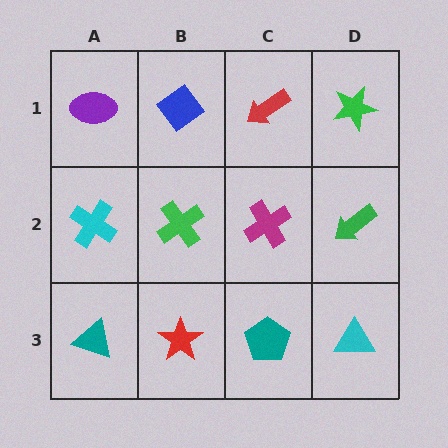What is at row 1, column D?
A green star.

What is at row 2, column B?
A green cross.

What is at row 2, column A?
A cyan cross.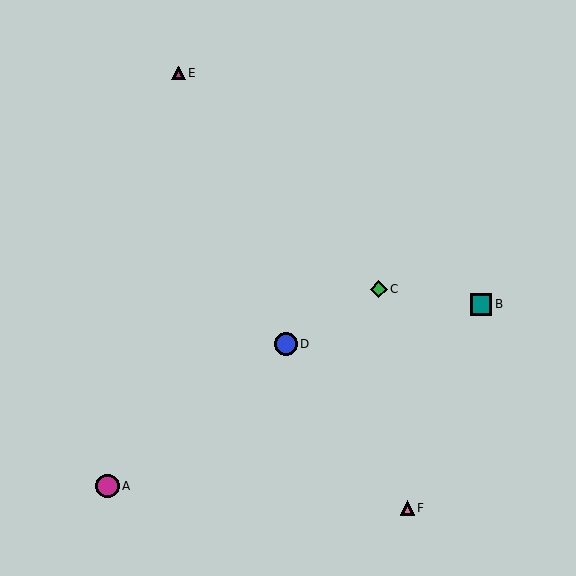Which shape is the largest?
The magenta circle (labeled A) is the largest.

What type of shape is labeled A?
Shape A is a magenta circle.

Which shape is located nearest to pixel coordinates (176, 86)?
The magenta triangle (labeled E) at (178, 73) is nearest to that location.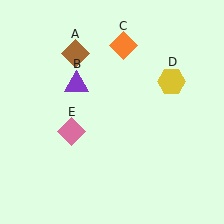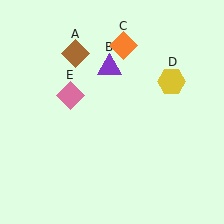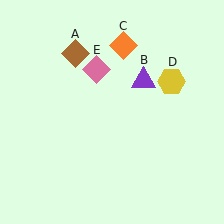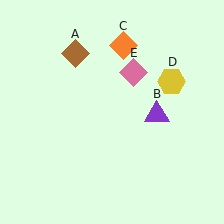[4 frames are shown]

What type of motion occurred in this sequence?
The purple triangle (object B), pink diamond (object E) rotated clockwise around the center of the scene.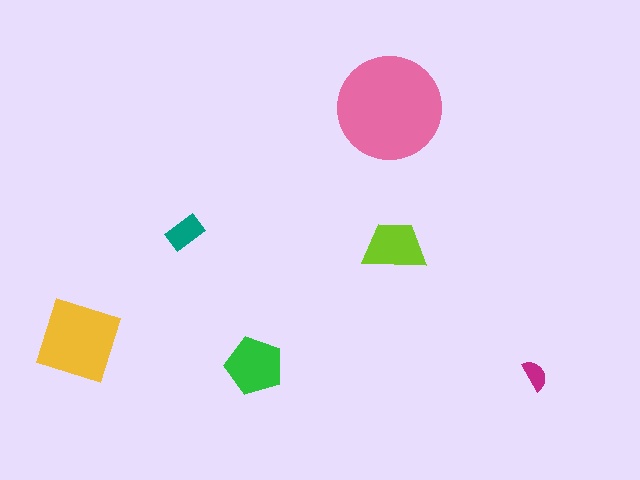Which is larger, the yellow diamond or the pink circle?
The pink circle.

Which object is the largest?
The pink circle.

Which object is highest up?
The pink circle is topmost.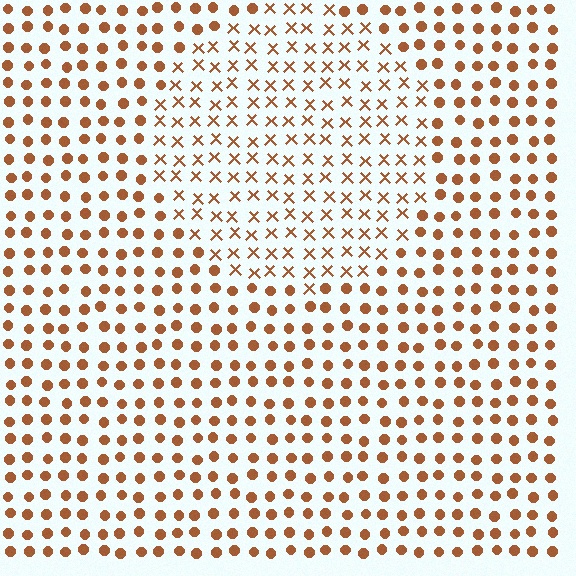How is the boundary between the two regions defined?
The boundary is defined by a change in element shape: X marks inside vs. circles outside. All elements share the same color and spacing.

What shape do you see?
I see a circle.